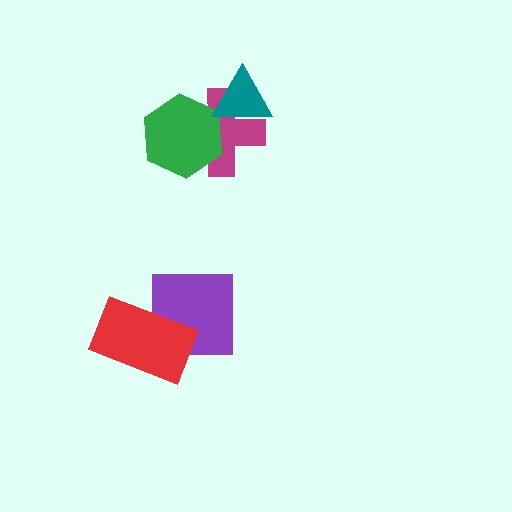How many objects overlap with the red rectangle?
1 object overlaps with the red rectangle.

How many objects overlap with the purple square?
1 object overlaps with the purple square.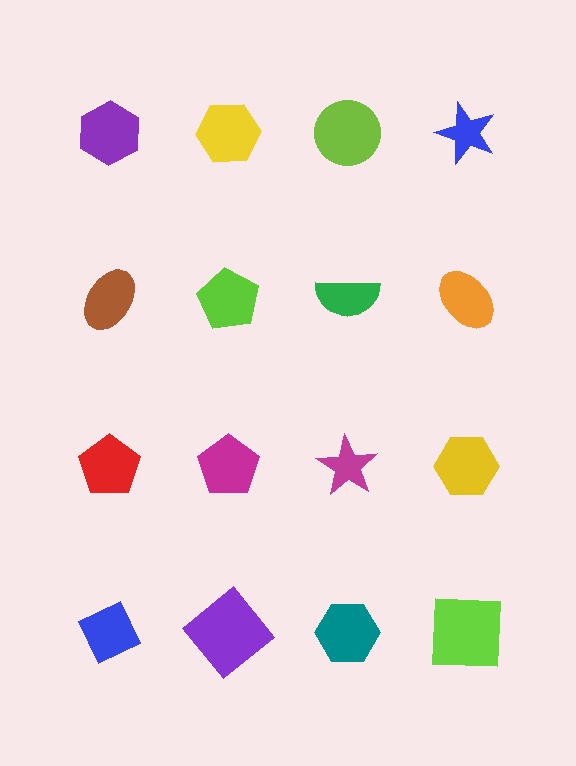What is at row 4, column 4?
A lime square.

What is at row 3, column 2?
A magenta pentagon.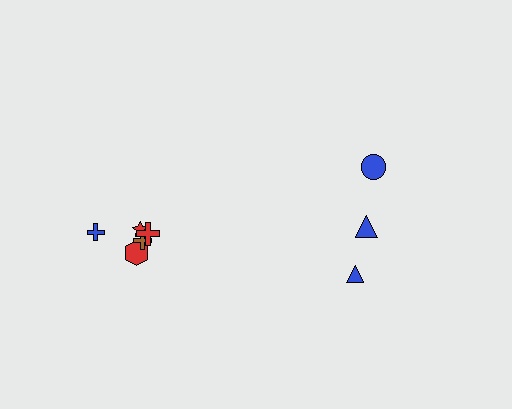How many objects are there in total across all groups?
There are 8 objects.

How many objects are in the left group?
There are 5 objects.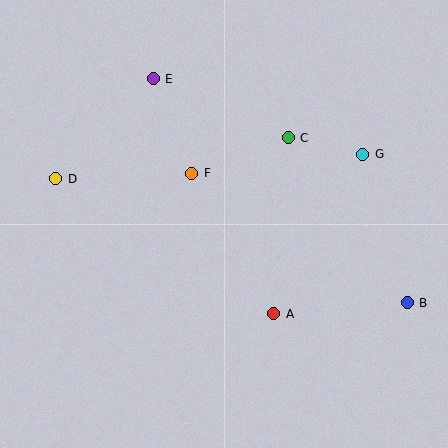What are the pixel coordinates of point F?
Point F is at (192, 173).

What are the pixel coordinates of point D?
Point D is at (56, 179).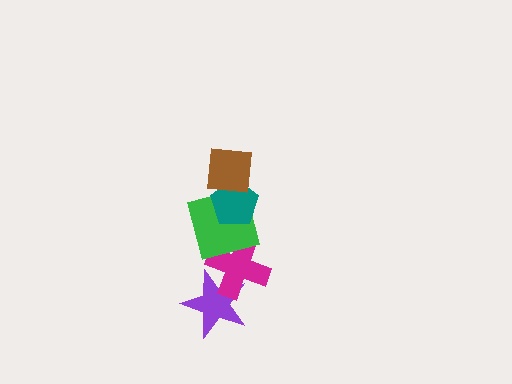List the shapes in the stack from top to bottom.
From top to bottom: the brown square, the teal pentagon, the green square, the magenta cross, the purple star.